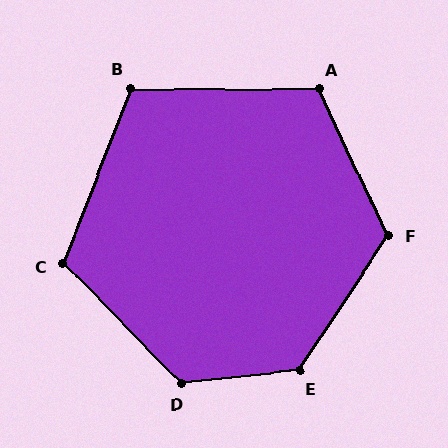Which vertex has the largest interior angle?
E, at approximately 130 degrees.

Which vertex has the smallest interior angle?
B, at approximately 111 degrees.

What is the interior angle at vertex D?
Approximately 128 degrees (obtuse).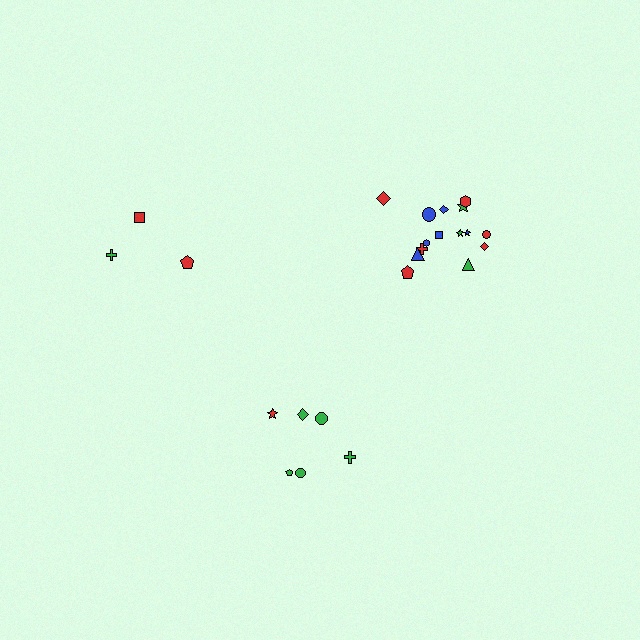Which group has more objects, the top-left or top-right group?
The top-right group.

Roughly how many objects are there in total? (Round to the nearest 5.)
Roughly 25 objects in total.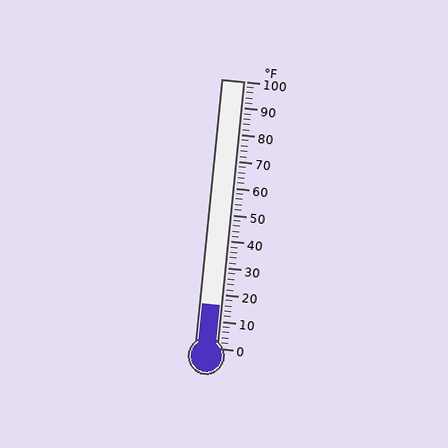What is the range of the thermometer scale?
The thermometer scale ranges from 0°F to 100°F.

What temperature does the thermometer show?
The thermometer shows approximately 16°F.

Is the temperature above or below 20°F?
The temperature is below 20°F.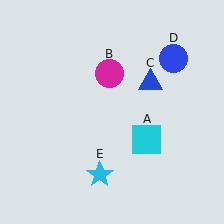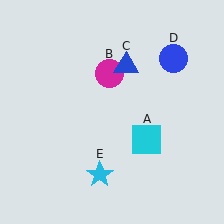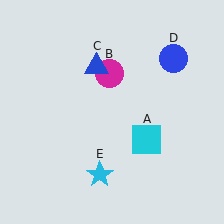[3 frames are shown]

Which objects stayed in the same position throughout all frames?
Cyan square (object A) and magenta circle (object B) and blue circle (object D) and cyan star (object E) remained stationary.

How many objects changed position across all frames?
1 object changed position: blue triangle (object C).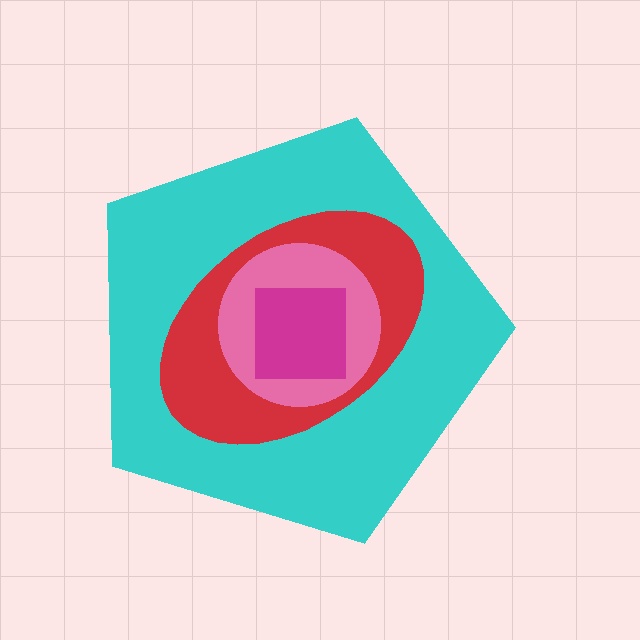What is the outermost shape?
The cyan pentagon.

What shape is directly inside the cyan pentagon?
The red ellipse.